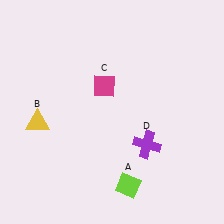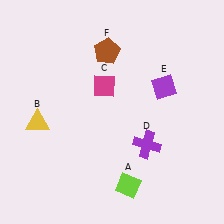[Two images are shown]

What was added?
A purple diamond (E), a brown pentagon (F) were added in Image 2.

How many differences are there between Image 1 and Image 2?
There are 2 differences between the two images.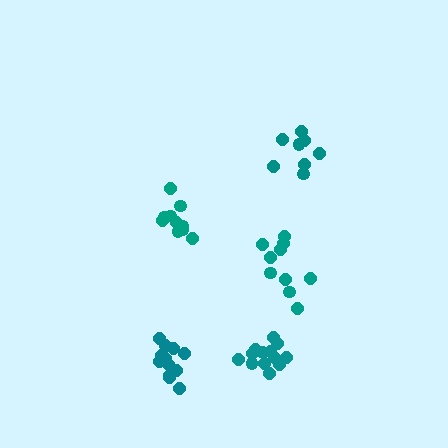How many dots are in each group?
Group 1: 13 dots, Group 2: 10 dots, Group 3: 10 dots, Group 4: 8 dots, Group 5: 12 dots (53 total).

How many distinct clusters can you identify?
There are 5 distinct clusters.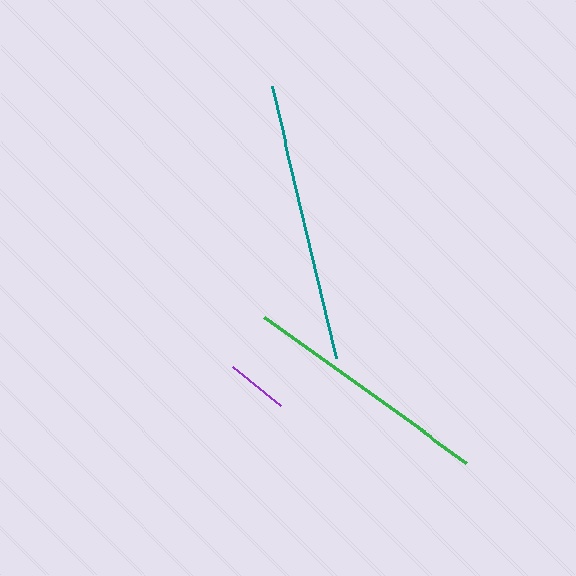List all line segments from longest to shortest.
From longest to shortest: teal, green, purple.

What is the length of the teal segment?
The teal segment is approximately 280 pixels long.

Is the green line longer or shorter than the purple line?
The green line is longer than the purple line.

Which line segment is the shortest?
The purple line is the shortest at approximately 61 pixels.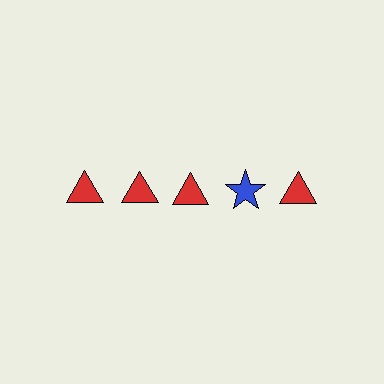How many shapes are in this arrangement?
There are 5 shapes arranged in a grid pattern.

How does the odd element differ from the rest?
It differs in both color (blue instead of red) and shape (star instead of triangle).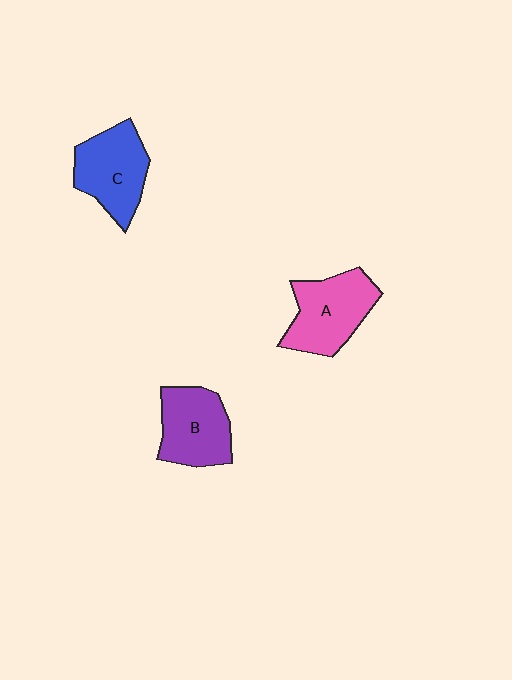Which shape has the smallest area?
Shape B (purple).